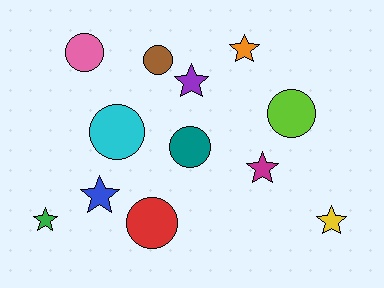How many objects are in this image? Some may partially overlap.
There are 12 objects.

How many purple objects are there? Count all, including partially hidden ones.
There is 1 purple object.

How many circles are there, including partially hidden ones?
There are 6 circles.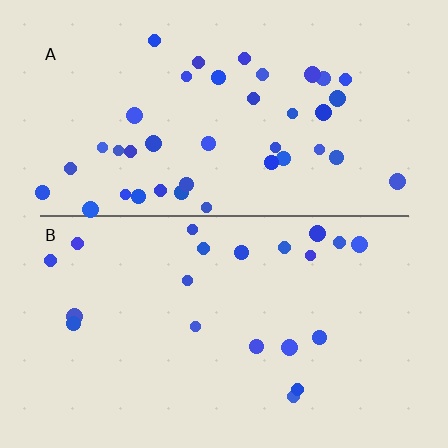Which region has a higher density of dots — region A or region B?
A (the top).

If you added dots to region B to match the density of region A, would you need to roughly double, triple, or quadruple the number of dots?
Approximately double.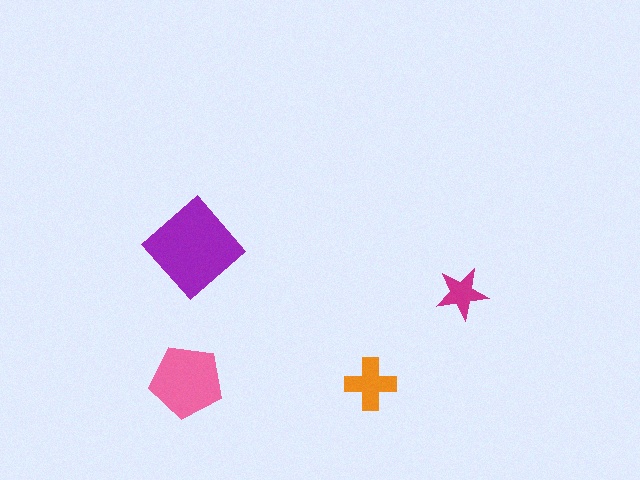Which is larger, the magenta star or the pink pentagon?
The pink pentagon.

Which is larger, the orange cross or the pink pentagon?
The pink pentagon.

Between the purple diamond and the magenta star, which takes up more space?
The purple diamond.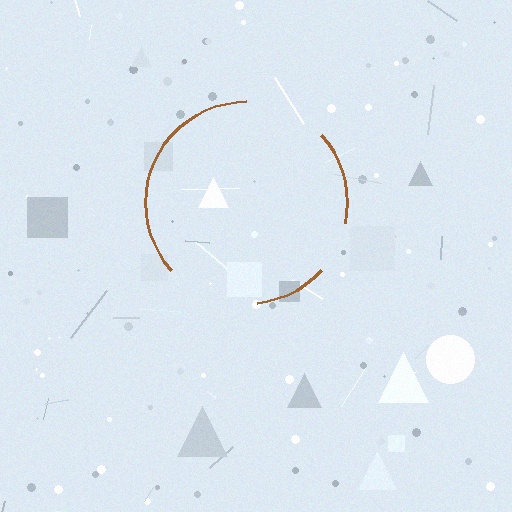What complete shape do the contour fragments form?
The contour fragments form a circle.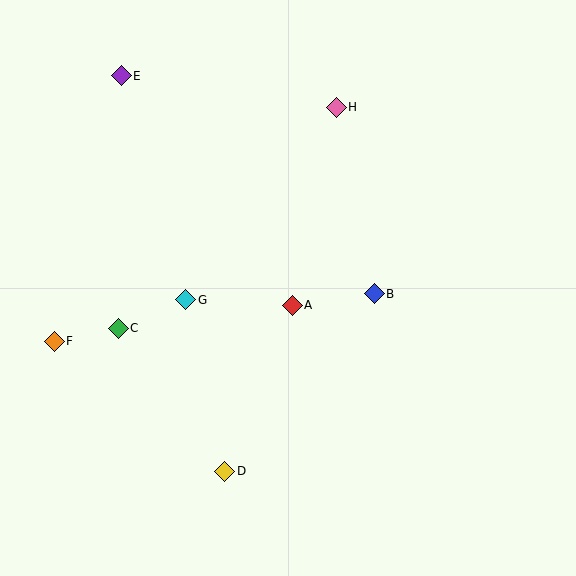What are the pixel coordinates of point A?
Point A is at (292, 305).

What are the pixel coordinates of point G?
Point G is at (186, 300).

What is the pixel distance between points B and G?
The distance between B and G is 188 pixels.